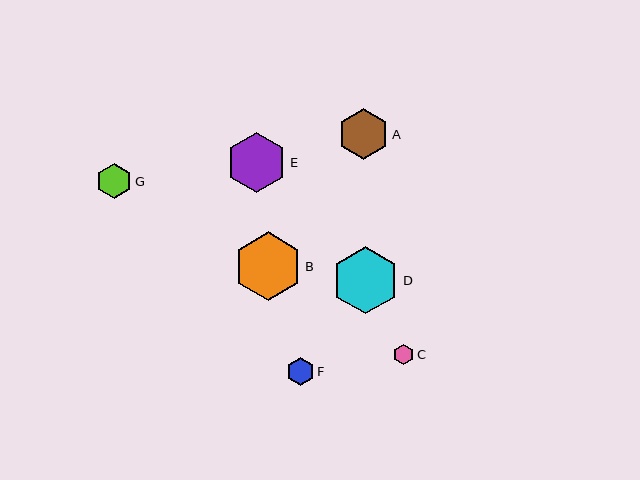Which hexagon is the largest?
Hexagon B is the largest with a size of approximately 69 pixels.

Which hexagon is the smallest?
Hexagon C is the smallest with a size of approximately 20 pixels.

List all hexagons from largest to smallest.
From largest to smallest: B, D, E, A, G, F, C.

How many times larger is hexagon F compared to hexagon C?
Hexagon F is approximately 1.3 times the size of hexagon C.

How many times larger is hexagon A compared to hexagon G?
Hexagon A is approximately 1.4 times the size of hexagon G.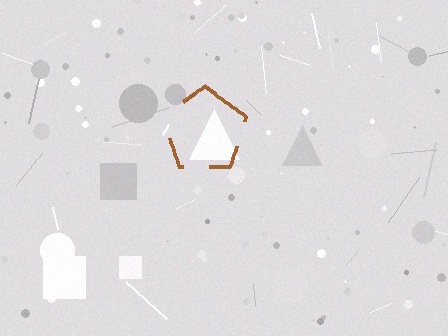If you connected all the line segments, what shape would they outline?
They would outline a pentagon.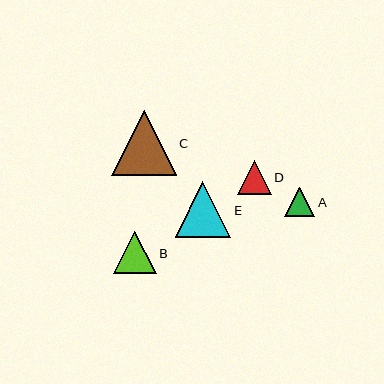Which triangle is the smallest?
Triangle A is the smallest with a size of approximately 30 pixels.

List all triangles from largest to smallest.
From largest to smallest: C, E, B, D, A.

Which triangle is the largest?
Triangle C is the largest with a size of approximately 65 pixels.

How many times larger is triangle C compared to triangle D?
Triangle C is approximately 1.9 times the size of triangle D.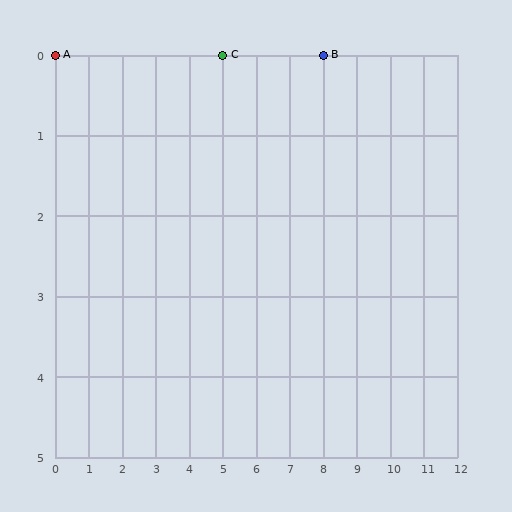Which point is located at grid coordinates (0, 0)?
Point A is at (0, 0).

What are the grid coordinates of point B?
Point B is at grid coordinates (8, 0).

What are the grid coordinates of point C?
Point C is at grid coordinates (5, 0).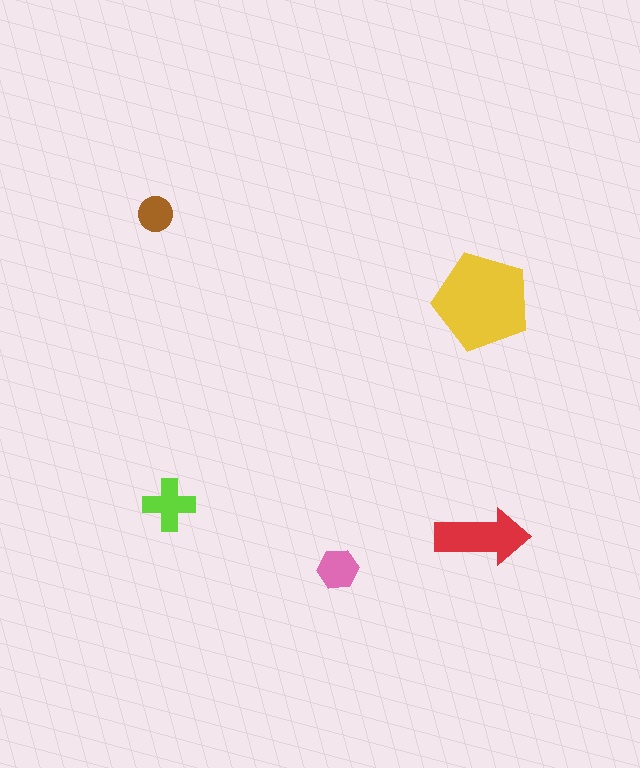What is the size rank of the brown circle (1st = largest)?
5th.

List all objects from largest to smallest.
The yellow pentagon, the red arrow, the lime cross, the pink hexagon, the brown circle.